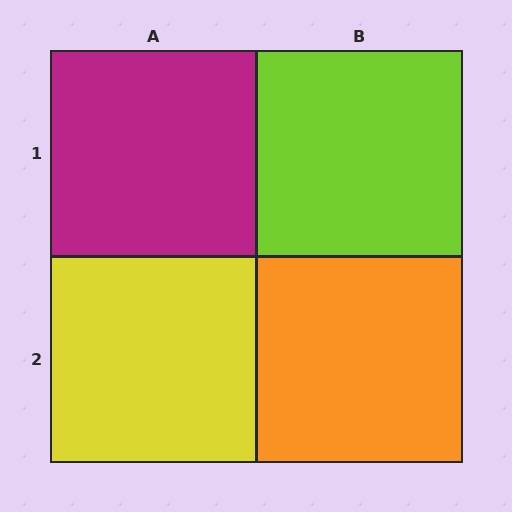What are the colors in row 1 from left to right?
Magenta, lime.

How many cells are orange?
1 cell is orange.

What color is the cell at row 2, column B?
Orange.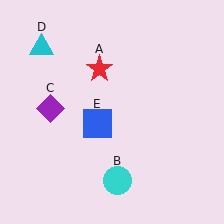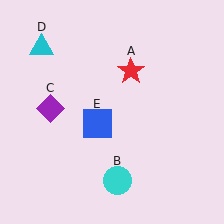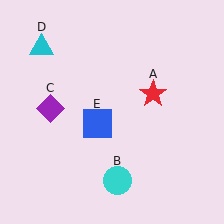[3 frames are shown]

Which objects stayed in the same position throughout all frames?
Cyan circle (object B) and purple diamond (object C) and cyan triangle (object D) and blue square (object E) remained stationary.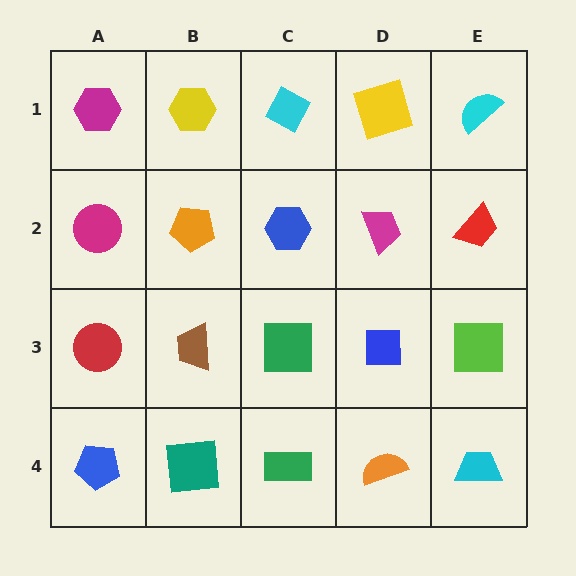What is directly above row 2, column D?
A yellow square.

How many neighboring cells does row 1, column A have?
2.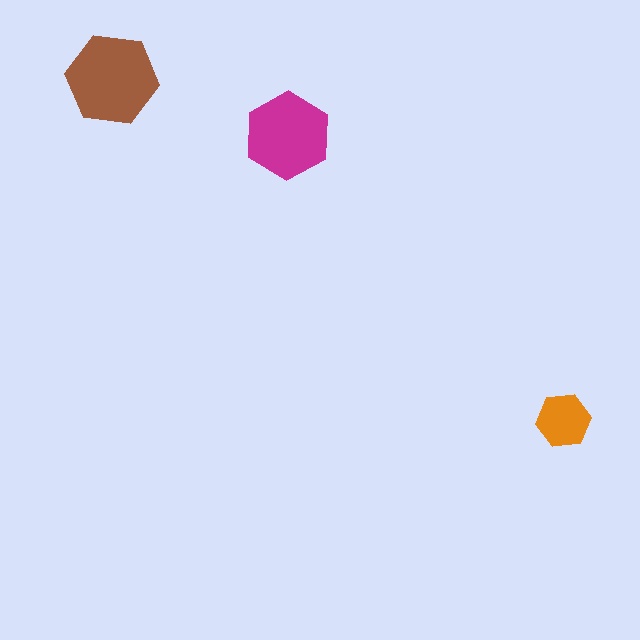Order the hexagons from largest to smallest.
the brown one, the magenta one, the orange one.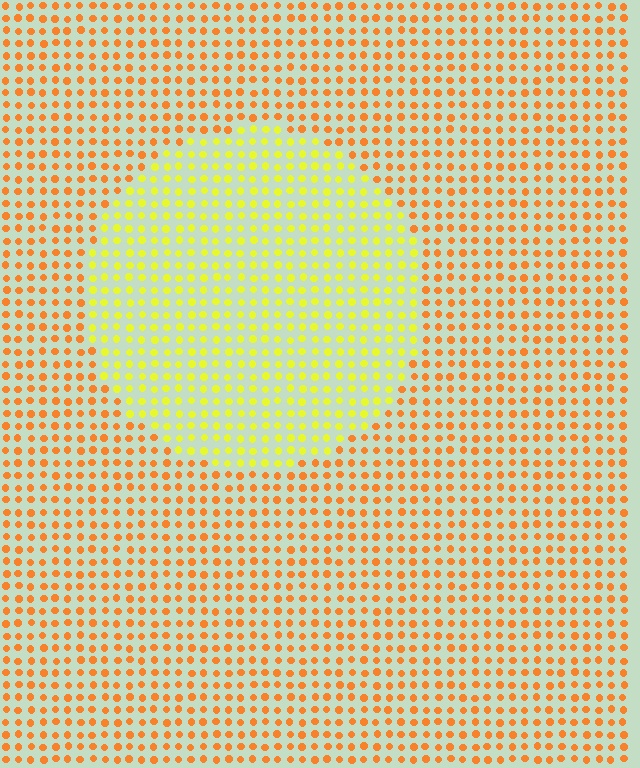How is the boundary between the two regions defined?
The boundary is defined purely by a slight shift in hue (about 40 degrees). Spacing, size, and orientation are identical on both sides.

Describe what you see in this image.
The image is filled with small orange elements in a uniform arrangement. A circle-shaped region is visible where the elements are tinted to a slightly different hue, forming a subtle color boundary.